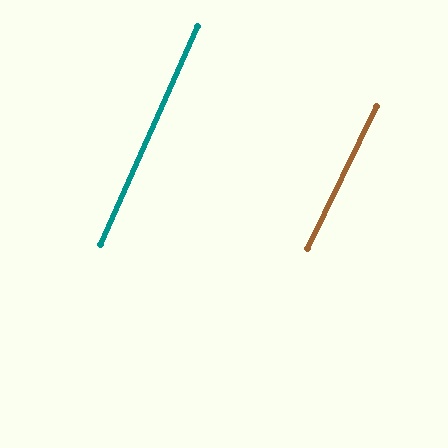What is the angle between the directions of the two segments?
Approximately 2 degrees.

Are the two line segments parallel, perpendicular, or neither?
Parallel — their directions differ by only 1.7°.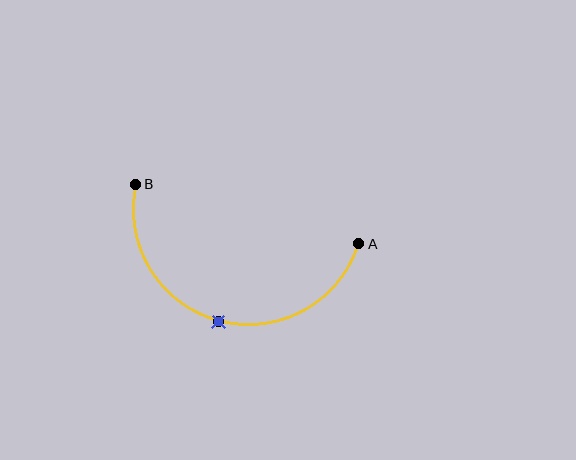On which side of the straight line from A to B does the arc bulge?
The arc bulges below the straight line connecting A and B.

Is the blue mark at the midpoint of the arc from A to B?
Yes. The blue mark lies on the arc at equal arc-length from both A and B — it is the arc midpoint.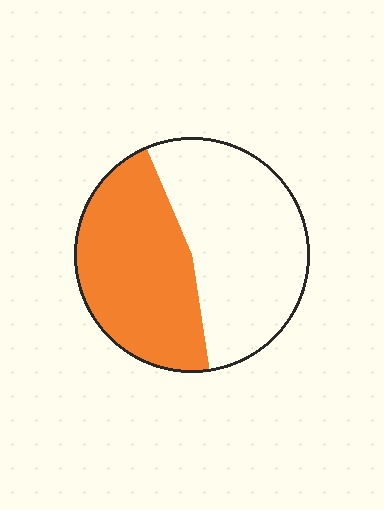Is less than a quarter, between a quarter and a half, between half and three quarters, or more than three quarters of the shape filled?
Between a quarter and a half.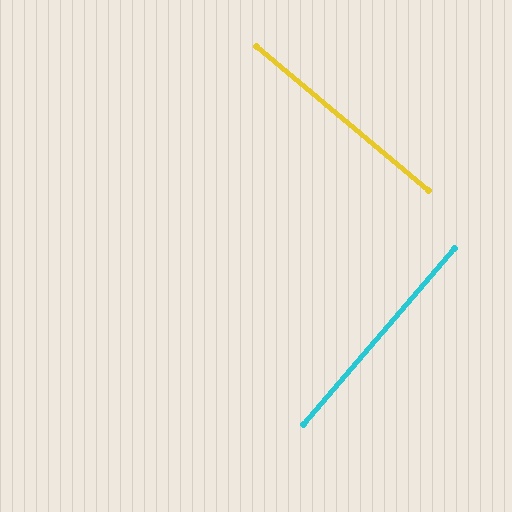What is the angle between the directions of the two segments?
Approximately 89 degrees.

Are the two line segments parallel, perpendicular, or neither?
Perpendicular — they meet at approximately 89°.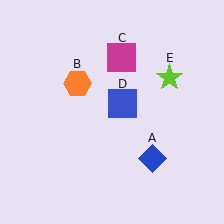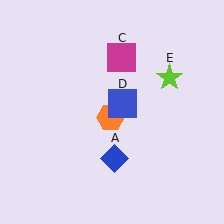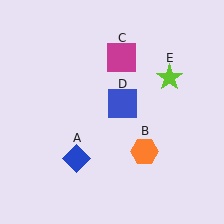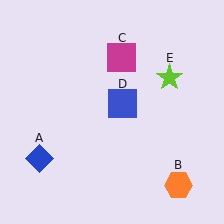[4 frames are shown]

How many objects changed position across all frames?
2 objects changed position: blue diamond (object A), orange hexagon (object B).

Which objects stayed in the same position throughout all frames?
Magenta square (object C) and blue square (object D) and lime star (object E) remained stationary.